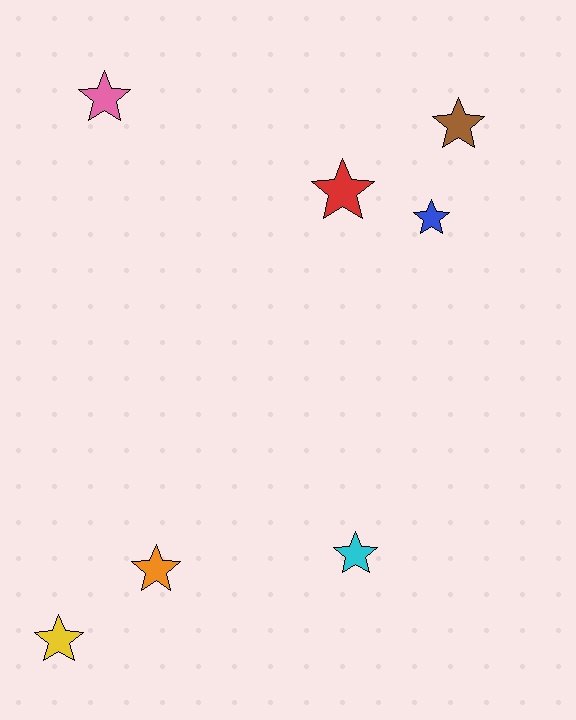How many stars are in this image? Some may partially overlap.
There are 7 stars.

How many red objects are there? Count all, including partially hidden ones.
There is 1 red object.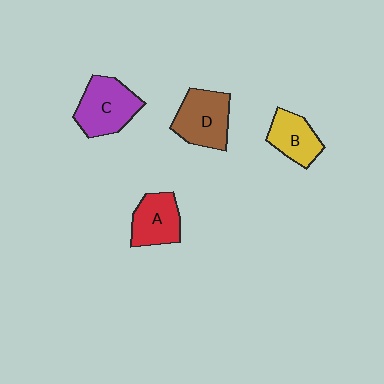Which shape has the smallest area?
Shape B (yellow).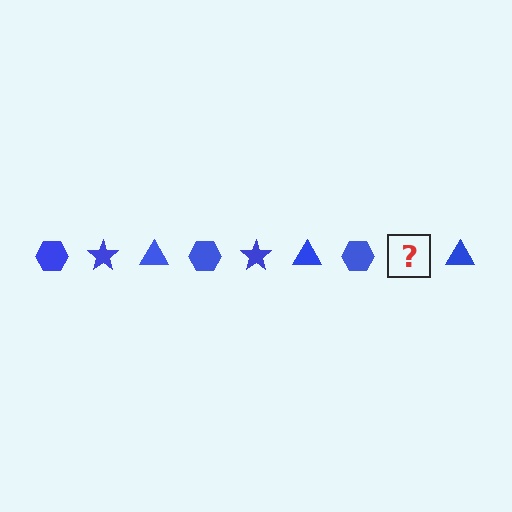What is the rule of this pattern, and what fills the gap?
The rule is that the pattern cycles through hexagon, star, triangle shapes in blue. The gap should be filled with a blue star.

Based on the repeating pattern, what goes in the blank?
The blank should be a blue star.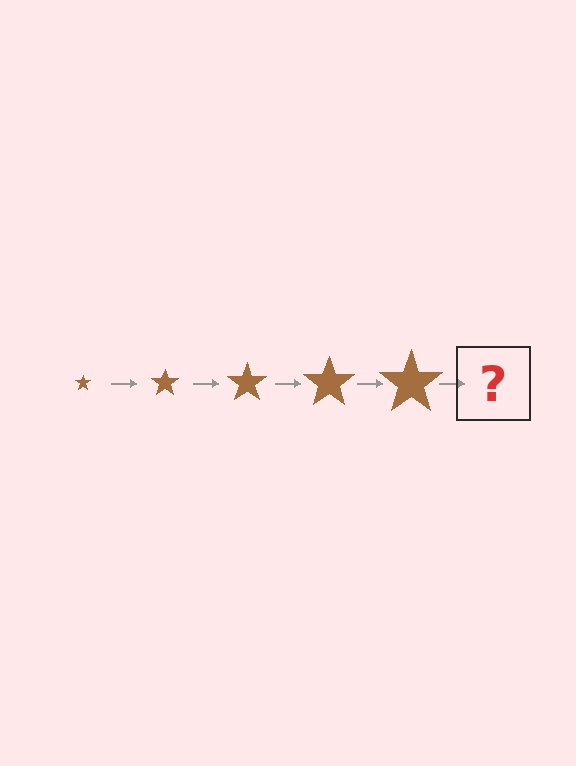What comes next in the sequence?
The next element should be a brown star, larger than the previous one.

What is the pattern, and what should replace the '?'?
The pattern is that the star gets progressively larger each step. The '?' should be a brown star, larger than the previous one.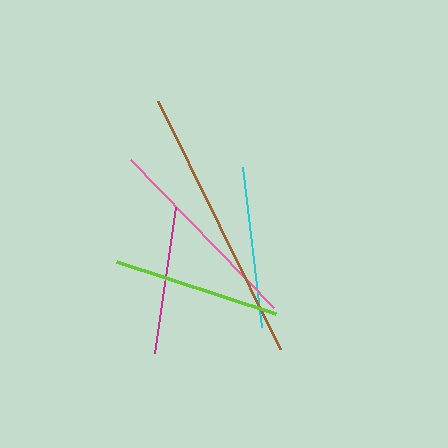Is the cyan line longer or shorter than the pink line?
The pink line is longer than the cyan line.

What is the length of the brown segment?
The brown segment is approximately 276 pixels long.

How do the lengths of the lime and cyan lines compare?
The lime and cyan lines are approximately the same length.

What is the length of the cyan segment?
The cyan segment is approximately 161 pixels long.